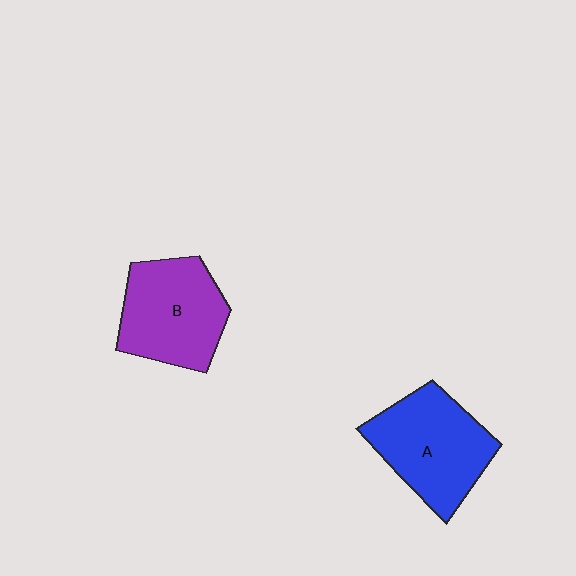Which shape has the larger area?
Shape A (blue).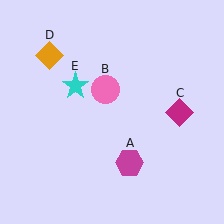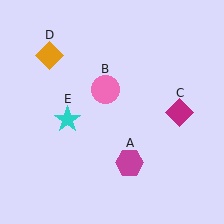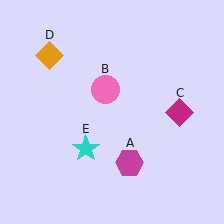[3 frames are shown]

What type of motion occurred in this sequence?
The cyan star (object E) rotated counterclockwise around the center of the scene.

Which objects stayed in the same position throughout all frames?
Magenta hexagon (object A) and pink circle (object B) and magenta diamond (object C) and orange diamond (object D) remained stationary.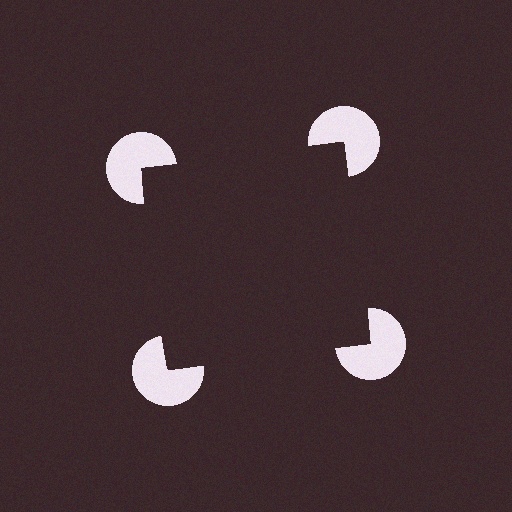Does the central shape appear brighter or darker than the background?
It typically appears slightly darker than the background, even though no actual brightness change is drawn.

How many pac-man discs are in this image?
There are 4 — one at each vertex of the illusory square.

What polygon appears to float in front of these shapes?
An illusory square — its edges are inferred from the aligned wedge cuts in the pac-man discs, not physically drawn.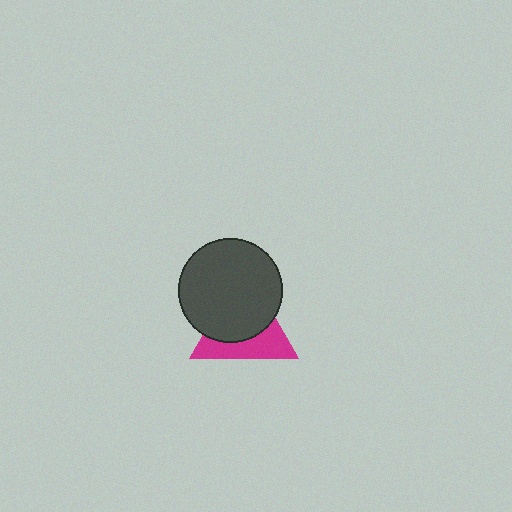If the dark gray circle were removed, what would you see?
You would see the complete magenta triangle.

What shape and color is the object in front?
The object in front is a dark gray circle.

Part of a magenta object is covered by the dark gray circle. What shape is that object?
It is a triangle.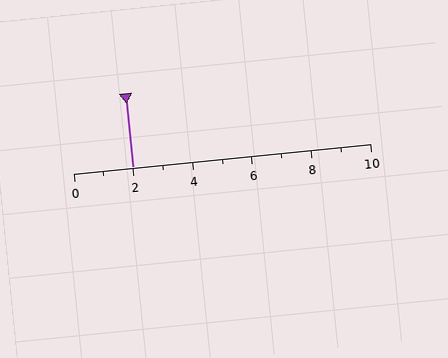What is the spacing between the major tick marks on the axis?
The major ticks are spaced 2 apart.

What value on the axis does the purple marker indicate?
The marker indicates approximately 2.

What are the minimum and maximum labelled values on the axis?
The axis runs from 0 to 10.